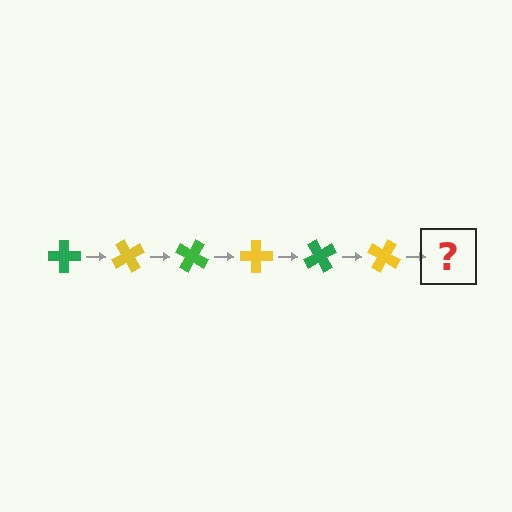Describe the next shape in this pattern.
It should be a green cross, rotated 360 degrees from the start.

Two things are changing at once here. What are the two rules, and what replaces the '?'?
The two rules are that it rotates 60 degrees each step and the color cycles through green and yellow. The '?' should be a green cross, rotated 360 degrees from the start.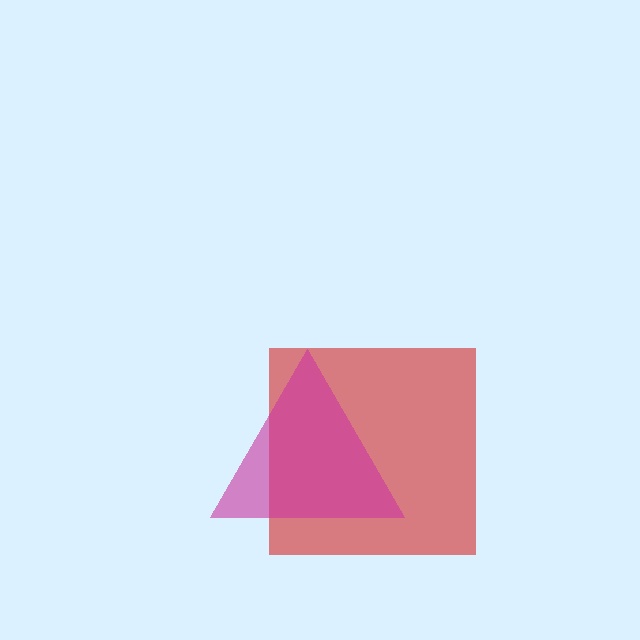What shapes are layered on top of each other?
The layered shapes are: a red square, a magenta triangle.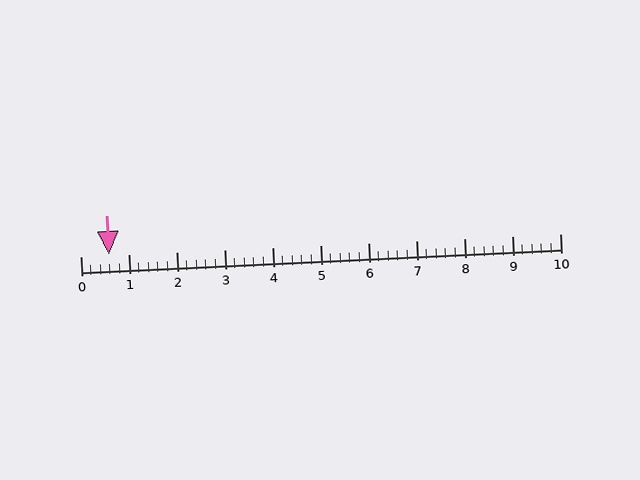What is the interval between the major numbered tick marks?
The major tick marks are spaced 1 units apart.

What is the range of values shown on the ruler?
The ruler shows values from 0 to 10.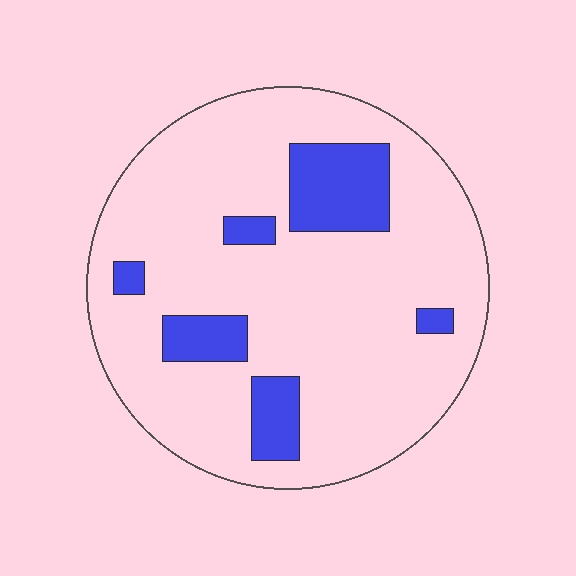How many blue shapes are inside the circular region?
6.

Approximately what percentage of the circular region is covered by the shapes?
Approximately 15%.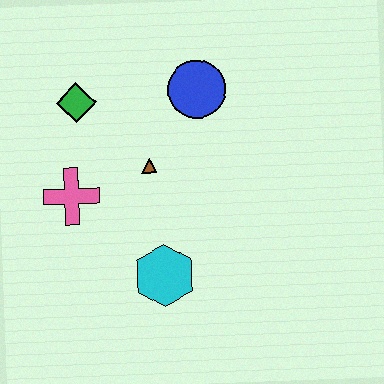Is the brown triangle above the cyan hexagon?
Yes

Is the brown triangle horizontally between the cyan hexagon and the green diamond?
Yes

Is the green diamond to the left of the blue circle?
Yes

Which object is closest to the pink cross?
The brown triangle is closest to the pink cross.